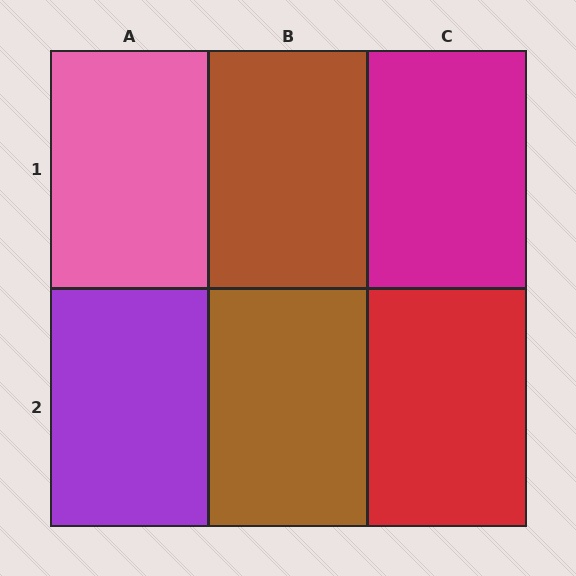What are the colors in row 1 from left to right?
Pink, brown, magenta.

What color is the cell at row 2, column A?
Purple.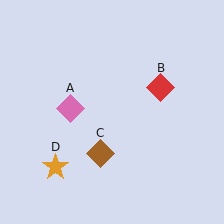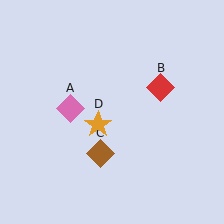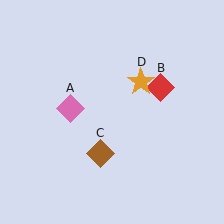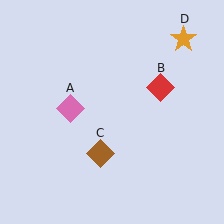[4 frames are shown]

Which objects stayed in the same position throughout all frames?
Pink diamond (object A) and red diamond (object B) and brown diamond (object C) remained stationary.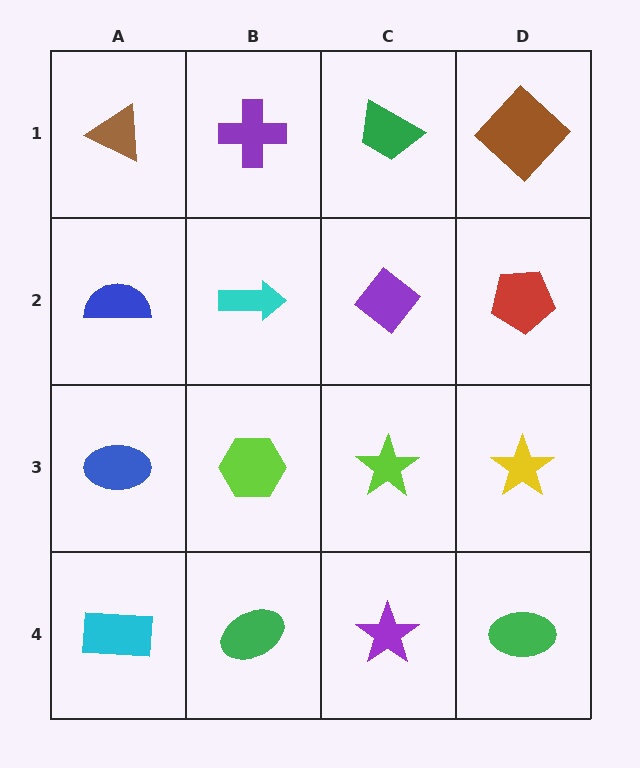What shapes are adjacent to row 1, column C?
A purple diamond (row 2, column C), a purple cross (row 1, column B), a brown diamond (row 1, column D).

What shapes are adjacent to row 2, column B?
A purple cross (row 1, column B), a lime hexagon (row 3, column B), a blue semicircle (row 2, column A), a purple diamond (row 2, column C).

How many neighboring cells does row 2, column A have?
3.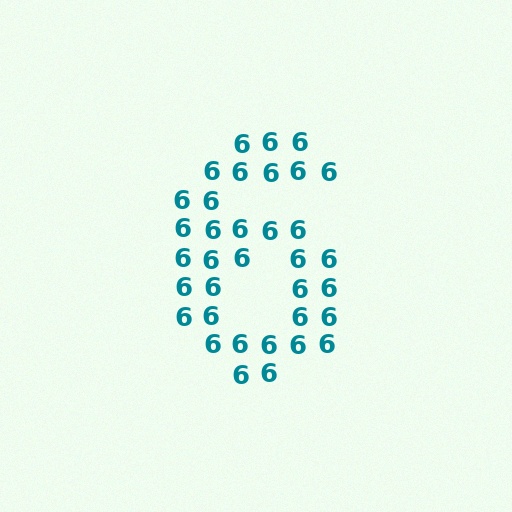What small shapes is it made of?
It is made of small digit 6's.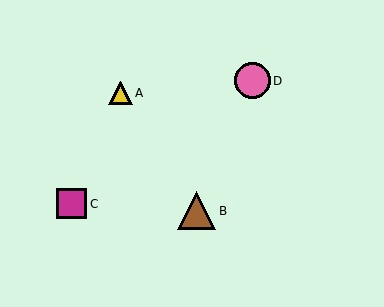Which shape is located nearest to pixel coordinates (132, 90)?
The yellow triangle (labeled A) at (120, 93) is nearest to that location.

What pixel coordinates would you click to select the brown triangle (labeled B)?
Click at (197, 211) to select the brown triangle B.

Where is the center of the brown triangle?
The center of the brown triangle is at (197, 211).